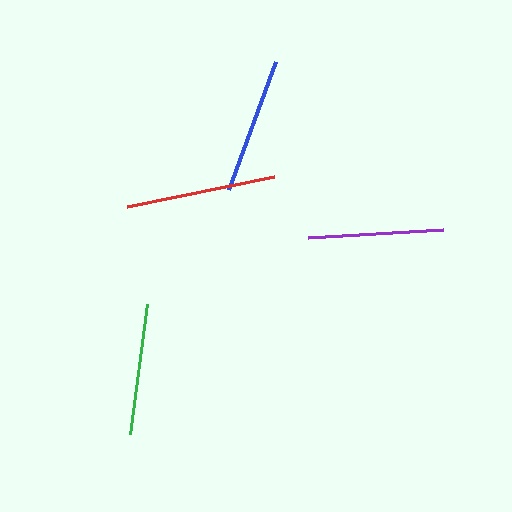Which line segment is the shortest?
The green line is the shortest at approximately 131 pixels.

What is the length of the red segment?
The red segment is approximately 149 pixels long.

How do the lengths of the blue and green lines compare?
The blue and green lines are approximately the same length.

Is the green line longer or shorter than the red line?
The red line is longer than the green line.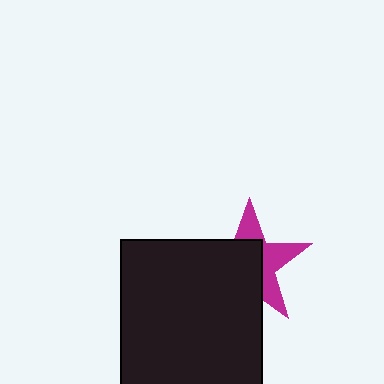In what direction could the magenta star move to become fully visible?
The magenta star could move toward the upper-right. That would shift it out from behind the black rectangle entirely.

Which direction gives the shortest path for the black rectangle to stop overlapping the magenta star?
Moving toward the lower-left gives the shortest separation.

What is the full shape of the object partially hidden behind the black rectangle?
The partially hidden object is a magenta star.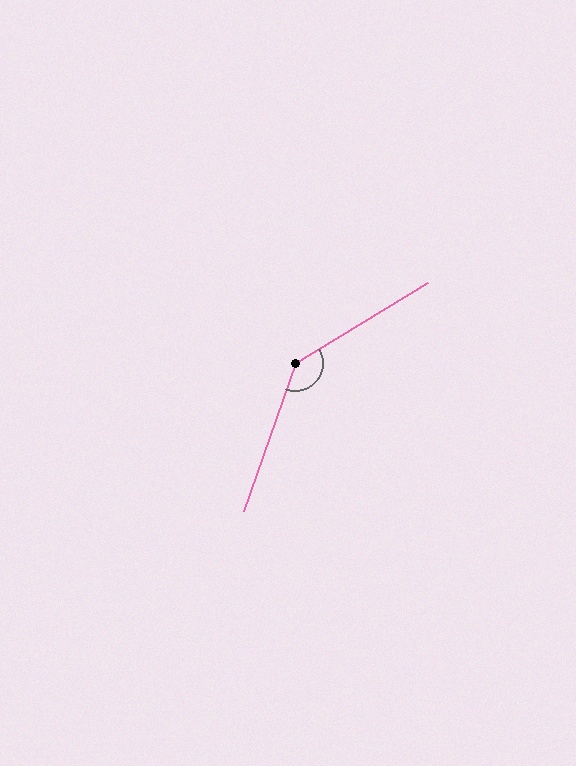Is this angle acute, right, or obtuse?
It is obtuse.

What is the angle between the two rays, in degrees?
Approximately 141 degrees.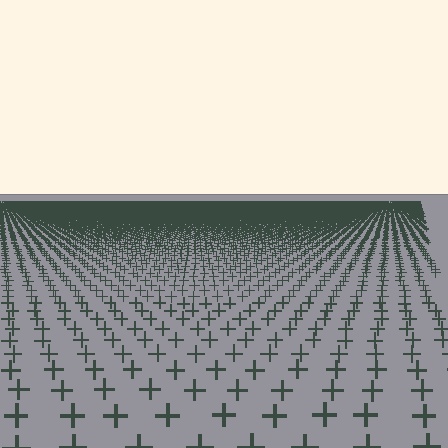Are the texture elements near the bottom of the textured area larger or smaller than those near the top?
Larger. Near the bottom, elements are closer to the viewer and appear at a bigger on-screen size.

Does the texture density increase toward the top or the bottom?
Density increases toward the top.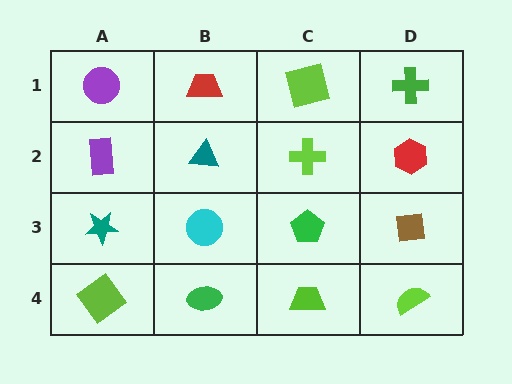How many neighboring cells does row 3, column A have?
3.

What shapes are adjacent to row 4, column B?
A cyan circle (row 3, column B), a lime diamond (row 4, column A), a lime trapezoid (row 4, column C).